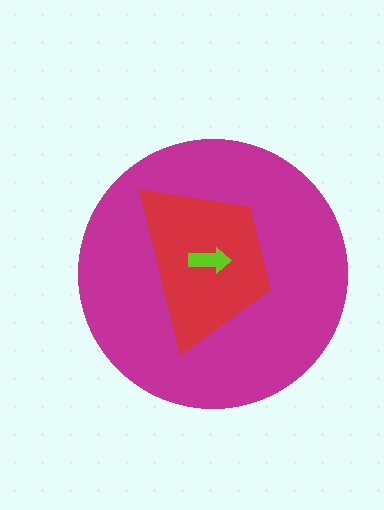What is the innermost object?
The lime arrow.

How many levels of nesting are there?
3.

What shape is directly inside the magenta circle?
The red trapezoid.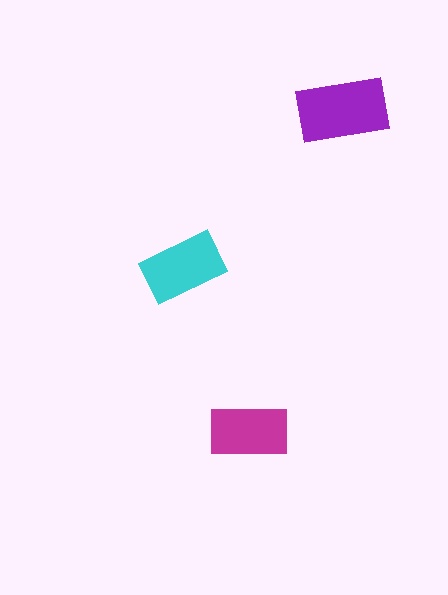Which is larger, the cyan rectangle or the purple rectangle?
The purple one.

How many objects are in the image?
There are 3 objects in the image.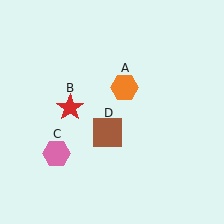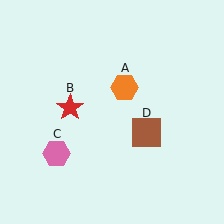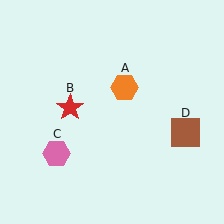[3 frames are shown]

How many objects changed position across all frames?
1 object changed position: brown square (object D).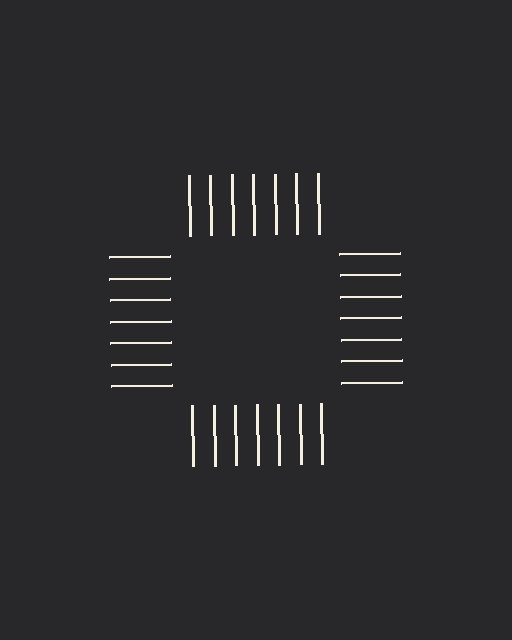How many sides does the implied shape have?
4 sides — the line-ends trace a square.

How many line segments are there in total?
28 — 7 along each of the 4 edges.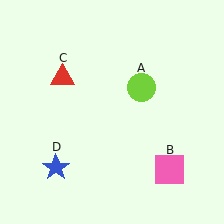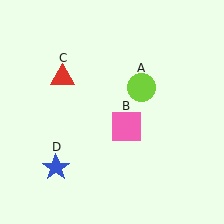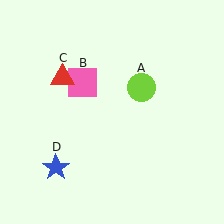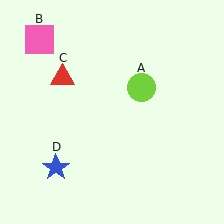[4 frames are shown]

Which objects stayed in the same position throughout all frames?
Lime circle (object A) and red triangle (object C) and blue star (object D) remained stationary.